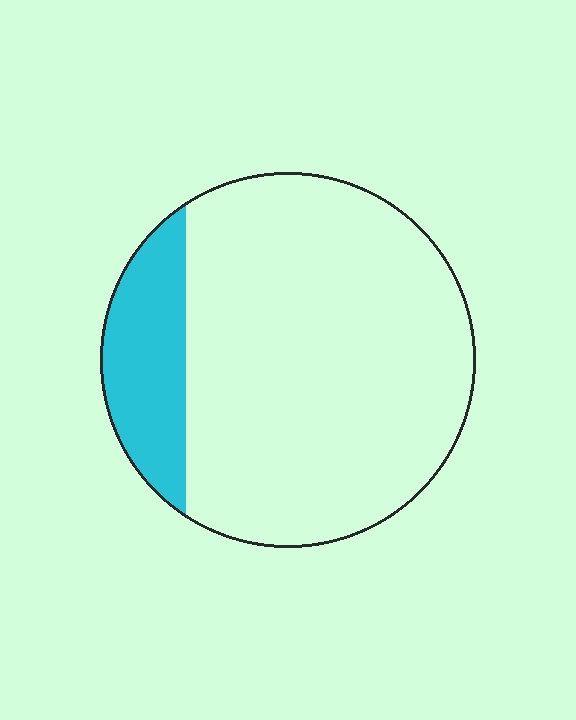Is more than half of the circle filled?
No.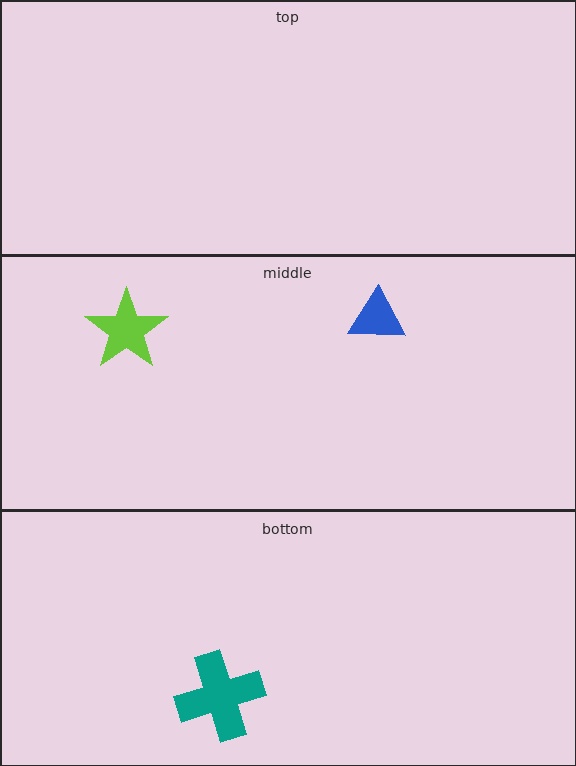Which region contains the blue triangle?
The middle region.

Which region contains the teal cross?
The bottom region.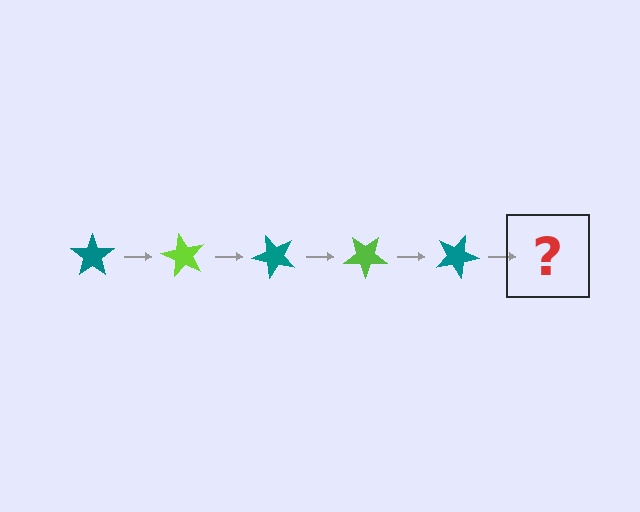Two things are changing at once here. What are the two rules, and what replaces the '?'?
The two rules are that it rotates 60 degrees each step and the color cycles through teal and lime. The '?' should be a lime star, rotated 300 degrees from the start.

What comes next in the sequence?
The next element should be a lime star, rotated 300 degrees from the start.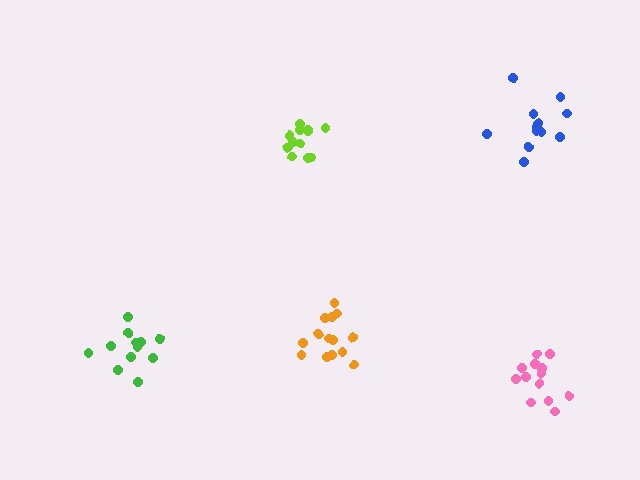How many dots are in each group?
Group 1: 12 dots, Group 2: 12 dots, Group 3: 14 dots, Group 4: 12 dots, Group 5: 13 dots (63 total).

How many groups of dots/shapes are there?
There are 5 groups.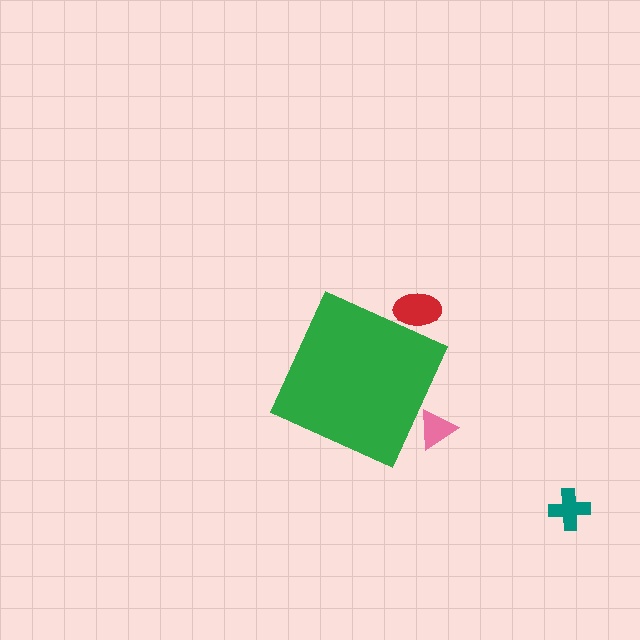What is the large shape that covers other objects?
A green diamond.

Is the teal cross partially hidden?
No, the teal cross is fully visible.